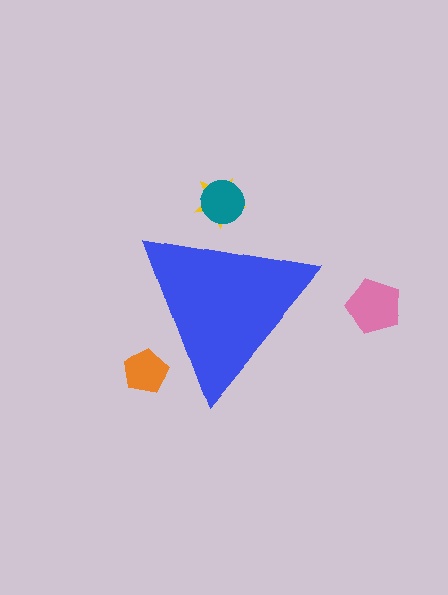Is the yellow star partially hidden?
Yes, the yellow star is partially hidden behind the blue triangle.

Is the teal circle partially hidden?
Yes, the teal circle is partially hidden behind the blue triangle.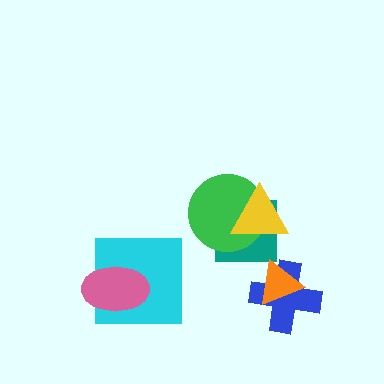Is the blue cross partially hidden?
Yes, it is partially covered by another shape.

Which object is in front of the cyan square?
The pink ellipse is in front of the cyan square.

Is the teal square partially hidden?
Yes, it is partially covered by another shape.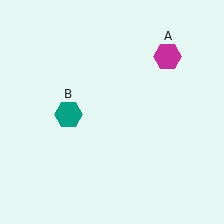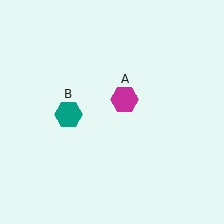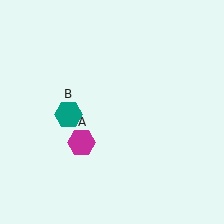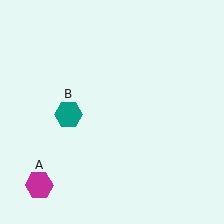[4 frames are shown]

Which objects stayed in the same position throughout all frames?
Teal hexagon (object B) remained stationary.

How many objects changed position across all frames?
1 object changed position: magenta hexagon (object A).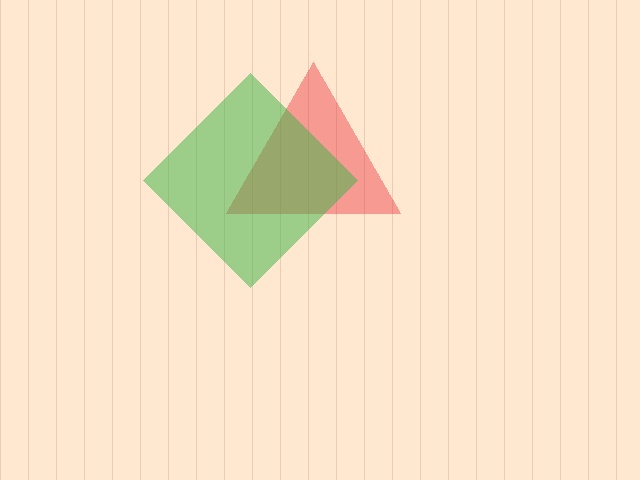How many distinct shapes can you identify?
There are 2 distinct shapes: a red triangle, a green diamond.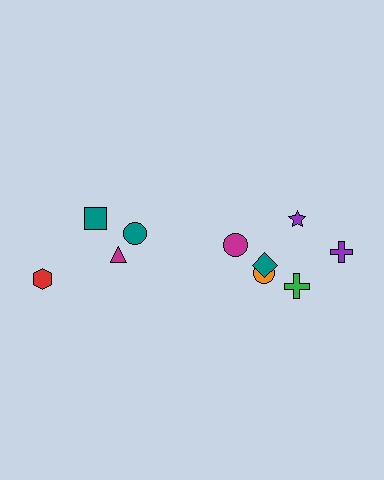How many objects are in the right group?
There are 6 objects.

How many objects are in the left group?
There are 4 objects.